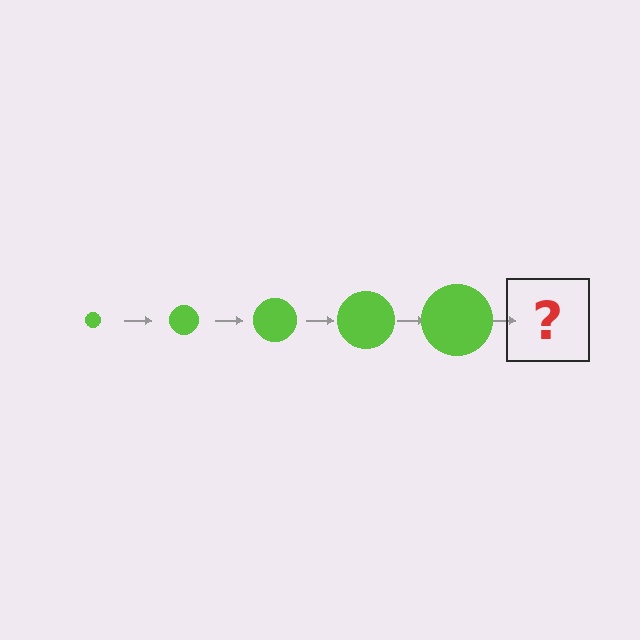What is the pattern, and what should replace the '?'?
The pattern is that the circle gets progressively larger each step. The '?' should be a lime circle, larger than the previous one.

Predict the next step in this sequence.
The next step is a lime circle, larger than the previous one.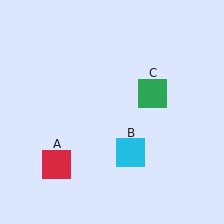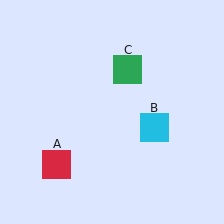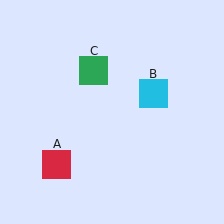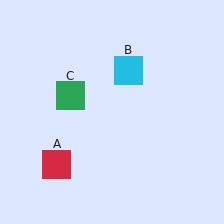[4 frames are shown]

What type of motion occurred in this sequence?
The cyan square (object B), green square (object C) rotated counterclockwise around the center of the scene.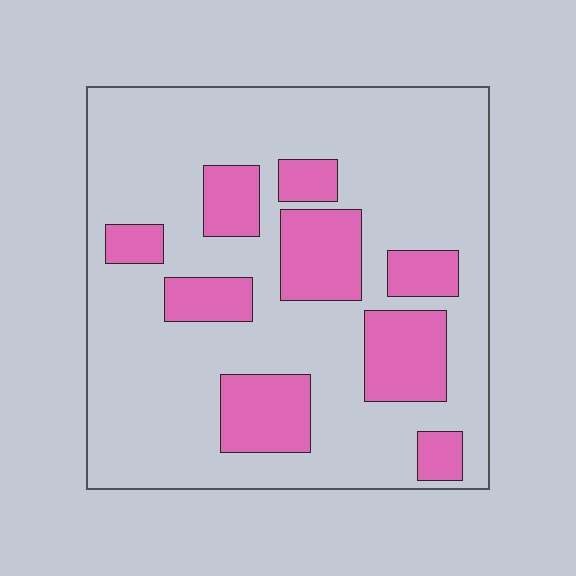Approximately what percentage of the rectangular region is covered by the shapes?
Approximately 25%.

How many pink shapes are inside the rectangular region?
9.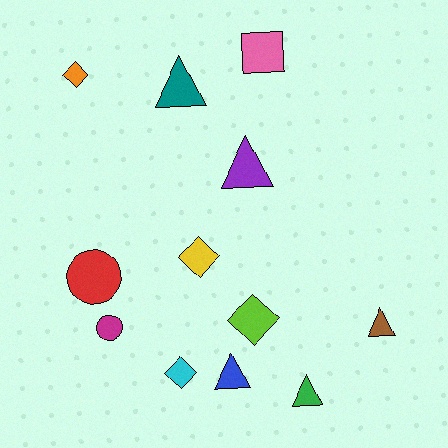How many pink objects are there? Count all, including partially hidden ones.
There is 1 pink object.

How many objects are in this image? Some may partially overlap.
There are 12 objects.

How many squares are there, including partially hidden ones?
There is 1 square.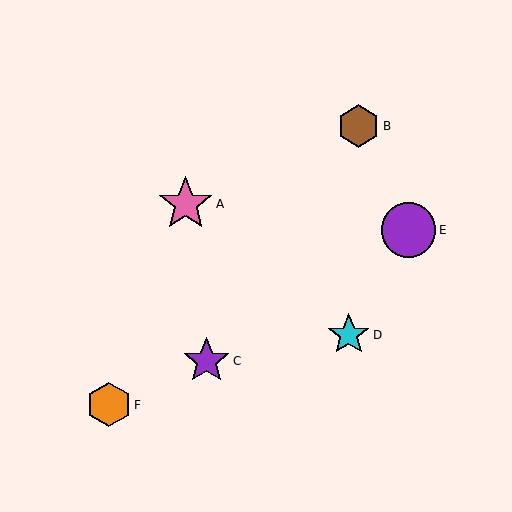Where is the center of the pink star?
The center of the pink star is at (186, 204).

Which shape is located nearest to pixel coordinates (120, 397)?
The orange hexagon (labeled F) at (109, 405) is nearest to that location.